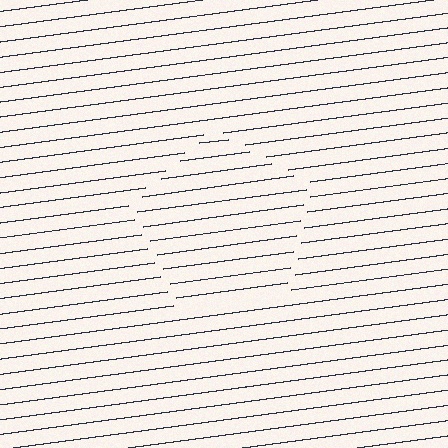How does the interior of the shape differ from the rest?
The interior of the shape contains the same grating, shifted by half a period — the contour is defined by the phase discontinuity where line-ends from the inner and outer gratings abut.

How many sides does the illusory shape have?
5 sides — the line-ends trace a pentagon.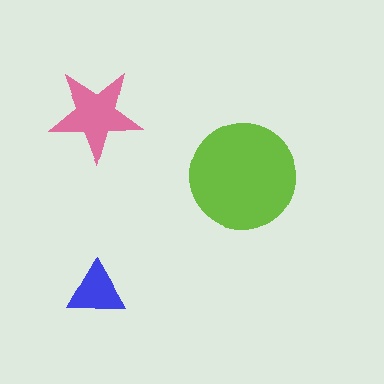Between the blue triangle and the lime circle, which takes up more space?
The lime circle.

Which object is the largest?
The lime circle.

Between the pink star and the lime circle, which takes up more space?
The lime circle.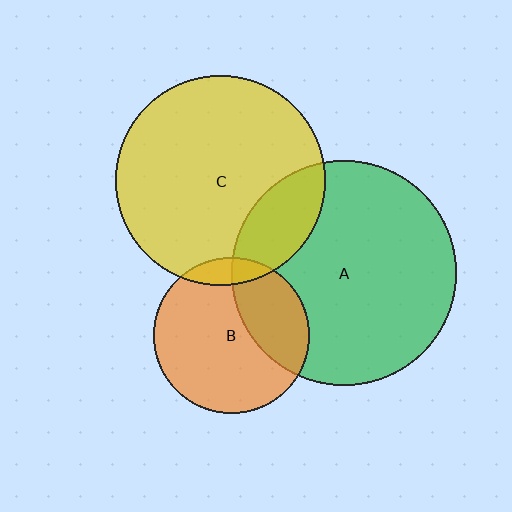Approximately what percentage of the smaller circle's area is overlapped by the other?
Approximately 10%.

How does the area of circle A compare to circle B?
Approximately 2.1 times.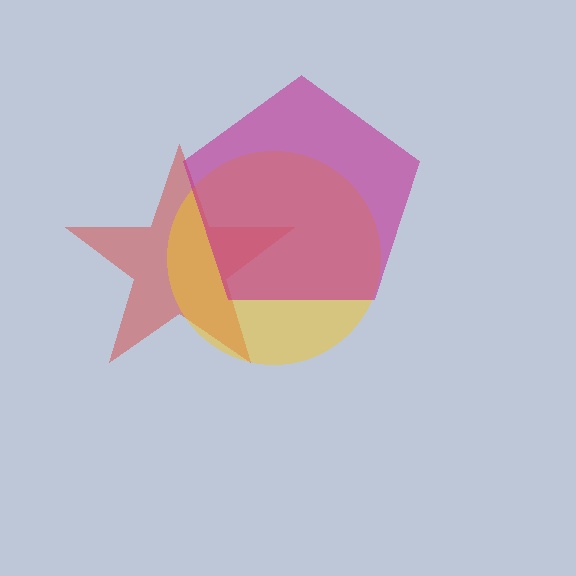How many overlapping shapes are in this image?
There are 3 overlapping shapes in the image.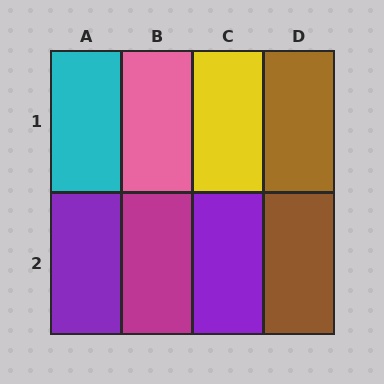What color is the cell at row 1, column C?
Yellow.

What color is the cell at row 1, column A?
Cyan.